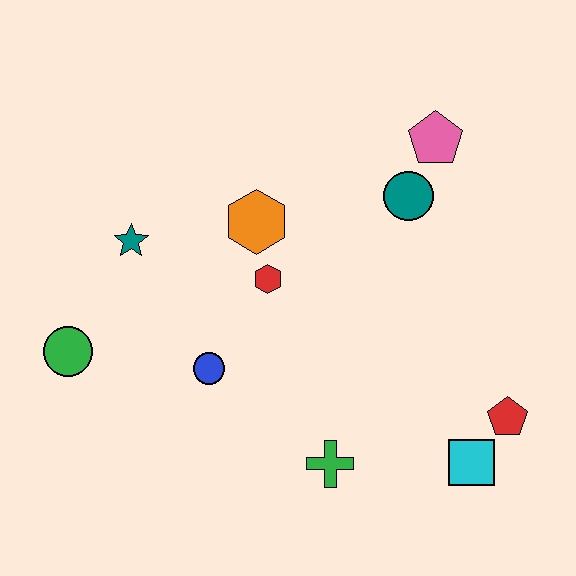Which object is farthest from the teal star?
The red pentagon is farthest from the teal star.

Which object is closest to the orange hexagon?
The red hexagon is closest to the orange hexagon.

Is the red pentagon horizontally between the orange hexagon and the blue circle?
No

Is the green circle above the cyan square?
Yes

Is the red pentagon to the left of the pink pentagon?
No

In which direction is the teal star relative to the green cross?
The teal star is above the green cross.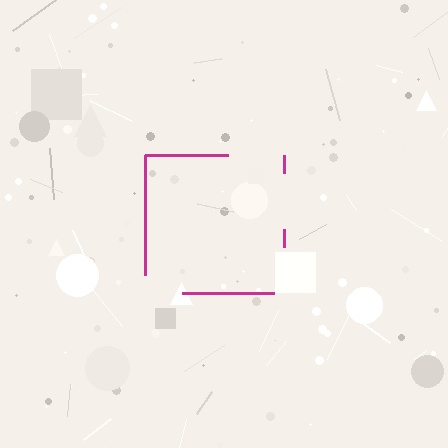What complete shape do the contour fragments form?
The contour fragments form a square.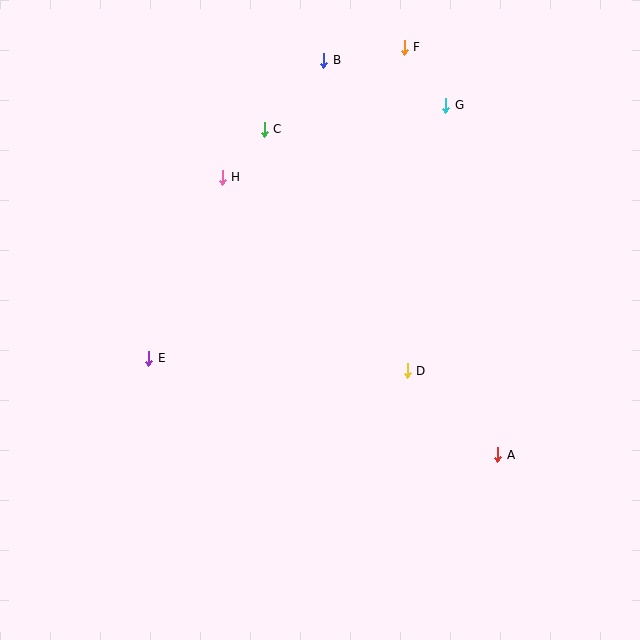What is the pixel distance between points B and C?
The distance between B and C is 91 pixels.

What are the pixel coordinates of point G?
Point G is at (446, 105).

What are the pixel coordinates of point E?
Point E is at (149, 358).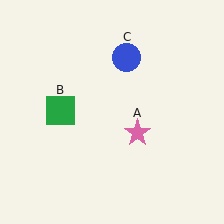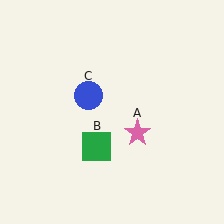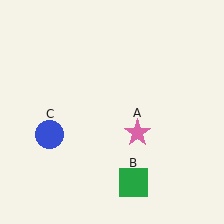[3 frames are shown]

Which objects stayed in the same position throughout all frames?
Pink star (object A) remained stationary.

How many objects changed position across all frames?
2 objects changed position: green square (object B), blue circle (object C).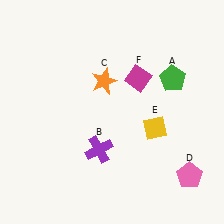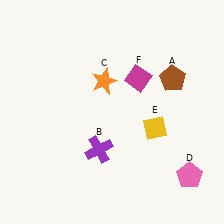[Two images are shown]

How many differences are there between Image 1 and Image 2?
There is 1 difference between the two images.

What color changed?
The pentagon (A) changed from green in Image 1 to brown in Image 2.